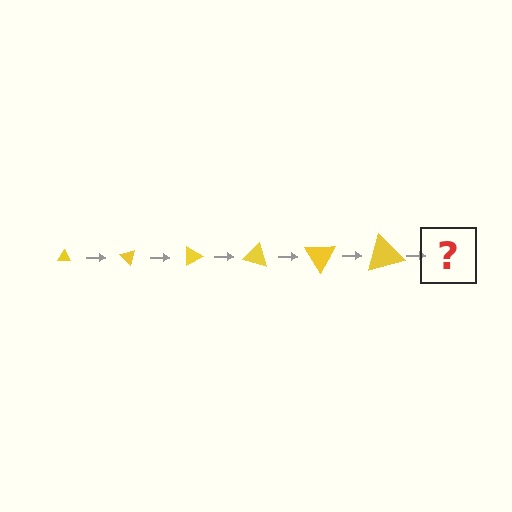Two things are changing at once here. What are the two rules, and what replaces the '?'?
The two rules are that the triangle grows larger each step and it rotates 45 degrees each step. The '?' should be a triangle, larger than the previous one and rotated 270 degrees from the start.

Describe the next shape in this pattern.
It should be a triangle, larger than the previous one and rotated 270 degrees from the start.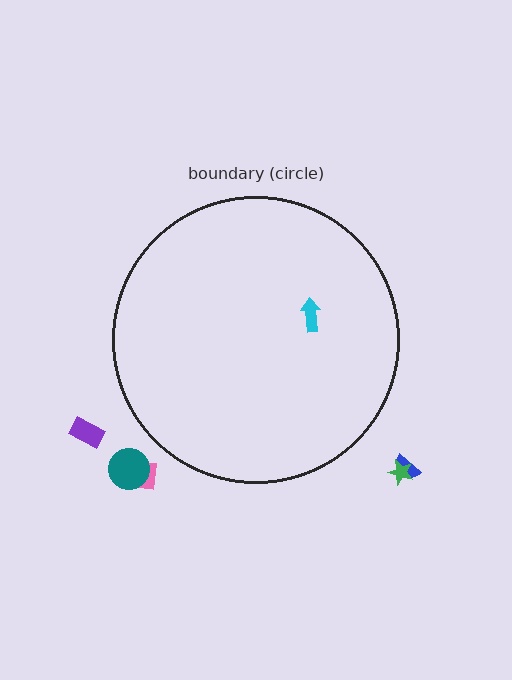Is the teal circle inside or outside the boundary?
Outside.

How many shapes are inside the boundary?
1 inside, 5 outside.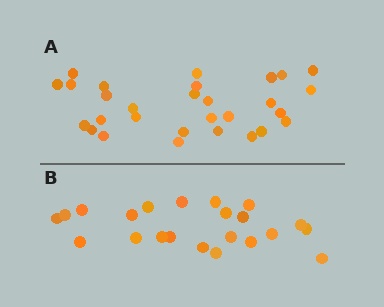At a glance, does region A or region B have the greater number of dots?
Region A (the top region) has more dots.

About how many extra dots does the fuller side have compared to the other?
Region A has roughly 8 or so more dots than region B.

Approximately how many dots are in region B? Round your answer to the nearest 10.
About 20 dots. (The exact count is 22, which rounds to 20.)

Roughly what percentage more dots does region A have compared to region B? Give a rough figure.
About 30% more.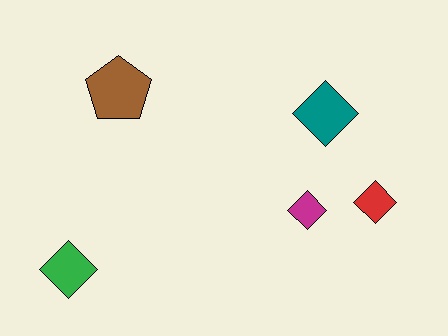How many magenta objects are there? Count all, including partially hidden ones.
There is 1 magenta object.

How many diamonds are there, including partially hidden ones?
There are 4 diamonds.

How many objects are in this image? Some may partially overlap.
There are 5 objects.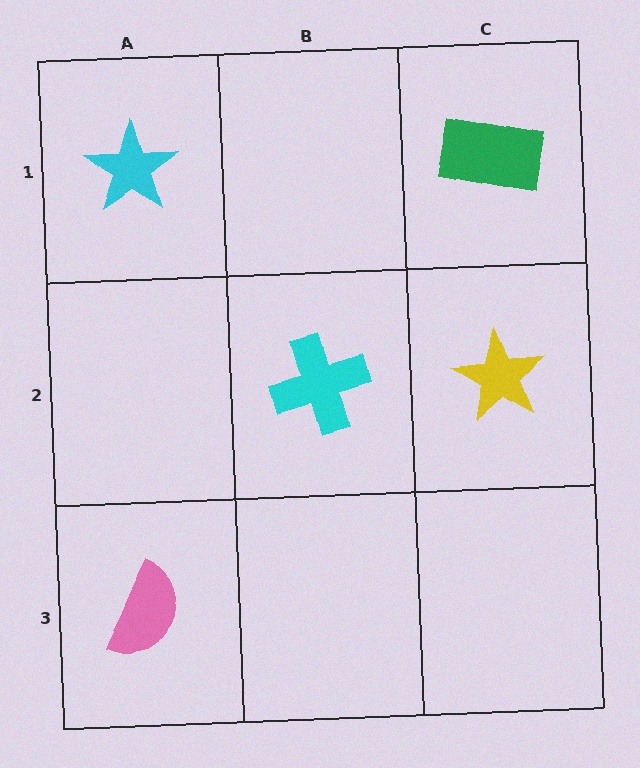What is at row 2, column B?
A cyan cross.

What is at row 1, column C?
A green rectangle.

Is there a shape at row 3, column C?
No, that cell is empty.